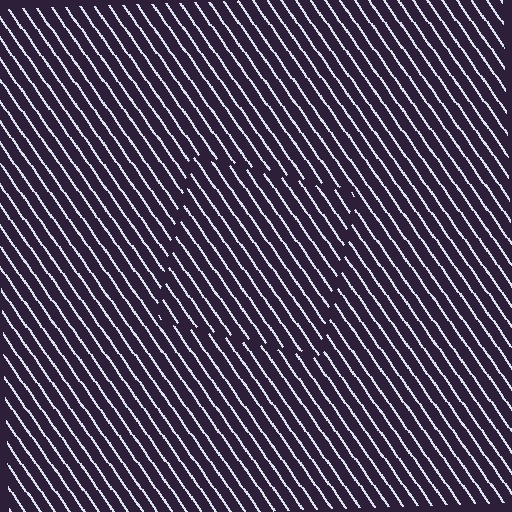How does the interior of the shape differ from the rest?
The interior of the shape contains the same grating, shifted by half a period — the contour is defined by the phase discontinuity where line-ends from the inner and outer gratings abut.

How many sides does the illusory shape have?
4 sides — the line-ends trace a square.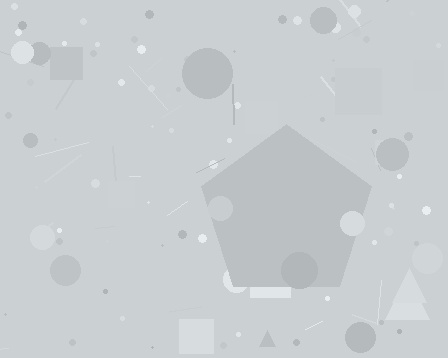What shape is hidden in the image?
A pentagon is hidden in the image.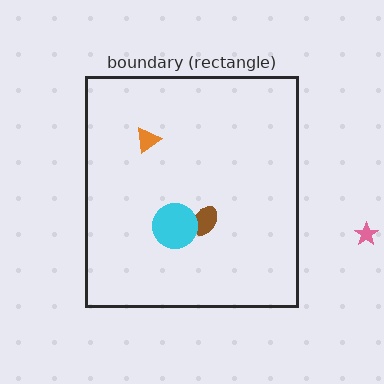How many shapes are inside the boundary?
3 inside, 1 outside.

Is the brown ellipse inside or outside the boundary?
Inside.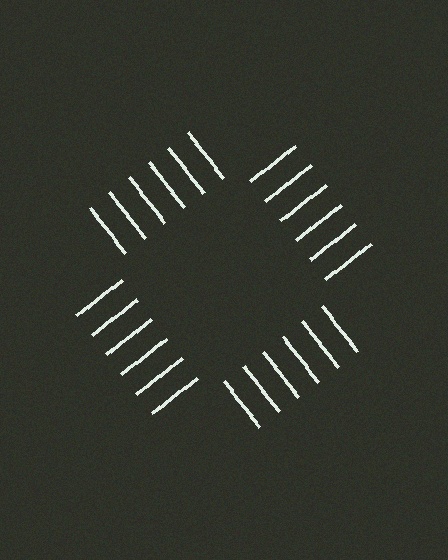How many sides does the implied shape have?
4 sides — the line-ends trace a square.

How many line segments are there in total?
24 — 6 along each of the 4 edges.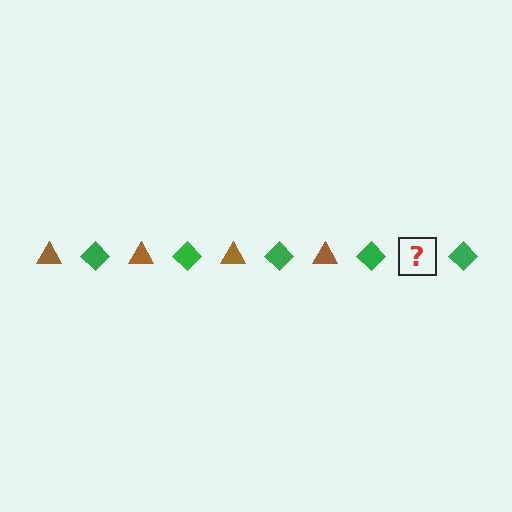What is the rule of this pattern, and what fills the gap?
The rule is that the pattern alternates between brown triangle and green diamond. The gap should be filled with a brown triangle.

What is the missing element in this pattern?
The missing element is a brown triangle.